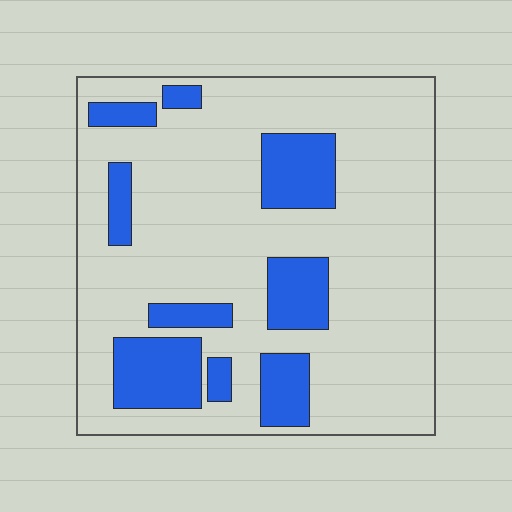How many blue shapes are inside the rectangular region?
9.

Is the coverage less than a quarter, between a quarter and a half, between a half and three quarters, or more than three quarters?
Less than a quarter.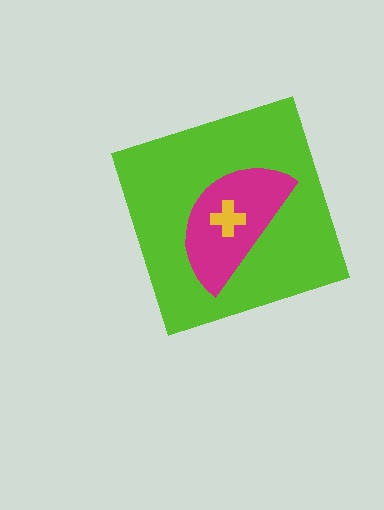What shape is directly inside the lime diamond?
The magenta semicircle.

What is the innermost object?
The yellow cross.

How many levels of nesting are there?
3.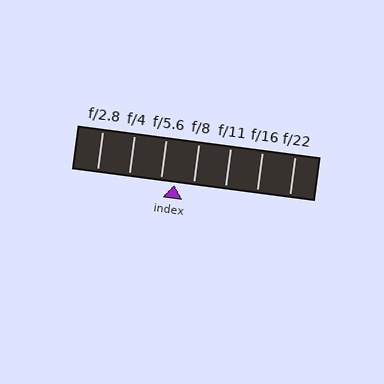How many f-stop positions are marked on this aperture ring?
There are 7 f-stop positions marked.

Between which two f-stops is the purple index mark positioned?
The index mark is between f/5.6 and f/8.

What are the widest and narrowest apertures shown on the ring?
The widest aperture shown is f/2.8 and the narrowest is f/22.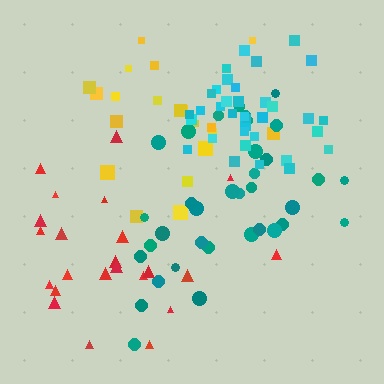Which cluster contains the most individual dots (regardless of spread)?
Teal (35).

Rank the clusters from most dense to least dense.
cyan, teal, yellow, red.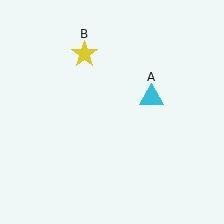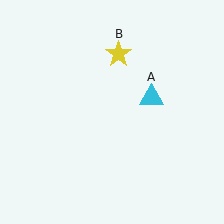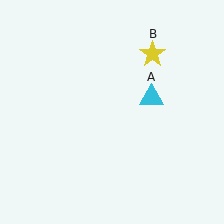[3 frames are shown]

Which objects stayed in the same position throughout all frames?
Cyan triangle (object A) remained stationary.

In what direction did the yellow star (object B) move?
The yellow star (object B) moved right.